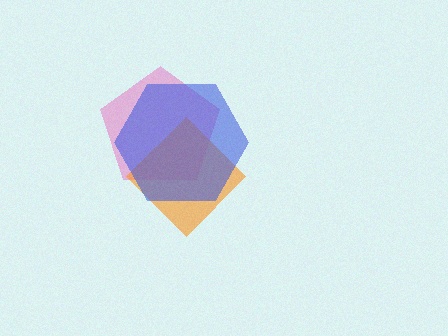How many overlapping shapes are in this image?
There are 3 overlapping shapes in the image.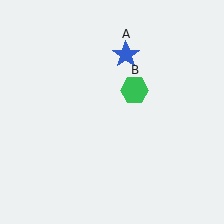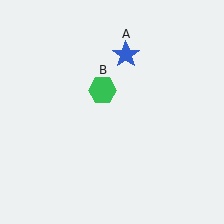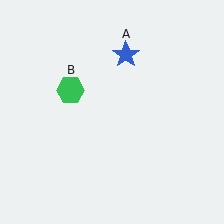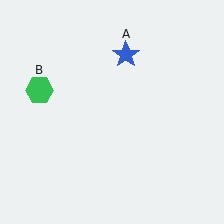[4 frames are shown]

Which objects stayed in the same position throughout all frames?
Blue star (object A) remained stationary.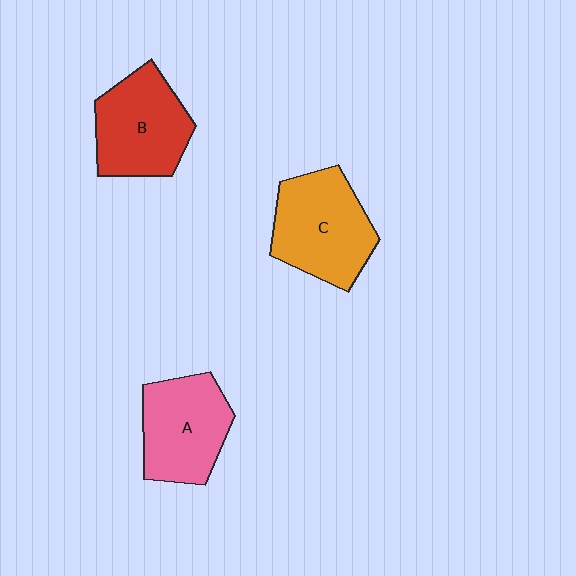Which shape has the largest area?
Shape C (orange).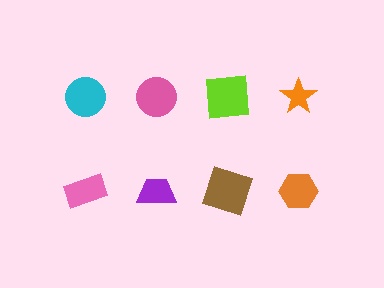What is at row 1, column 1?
A cyan circle.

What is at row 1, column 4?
An orange star.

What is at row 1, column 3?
A lime square.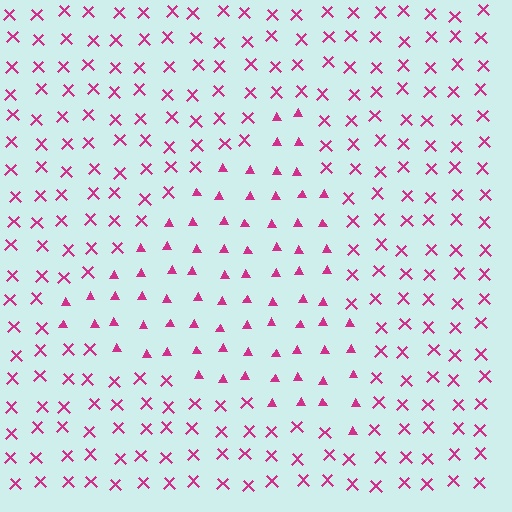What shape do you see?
I see a triangle.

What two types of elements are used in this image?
The image uses triangles inside the triangle region and X marks outside it.